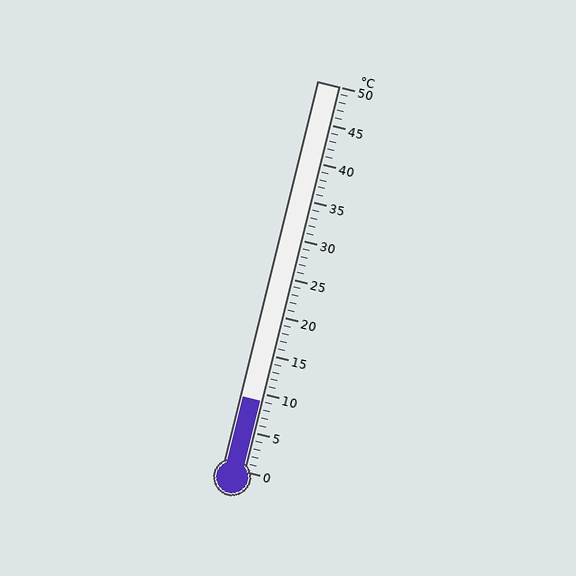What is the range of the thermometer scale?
The thermometer scale ranges from 0°C to 50°C.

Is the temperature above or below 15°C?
The temperature is below 15°C.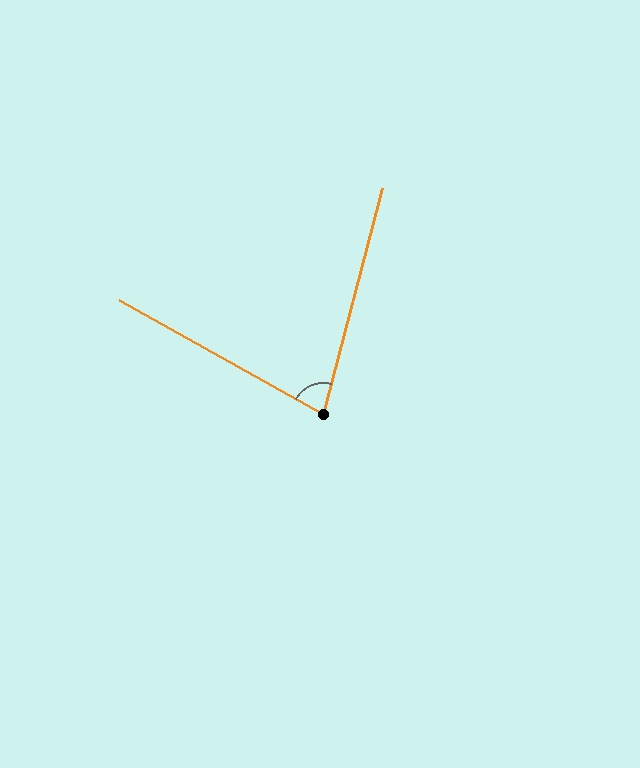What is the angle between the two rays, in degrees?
Approximately 75 degrees.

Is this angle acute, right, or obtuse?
It is acute.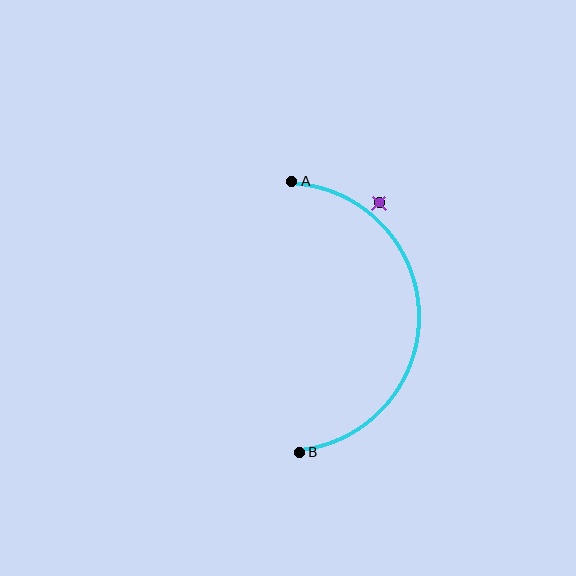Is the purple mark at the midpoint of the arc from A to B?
No — the purple mark does not lie on the arc at all. It sits slightly outside the curve.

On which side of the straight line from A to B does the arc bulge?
The arc bulges to the right of the straight line connecting A and B.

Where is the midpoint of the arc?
The arc midpoint is the point on the curve farthest from the straight line joining A and B. It sits to the right of that line.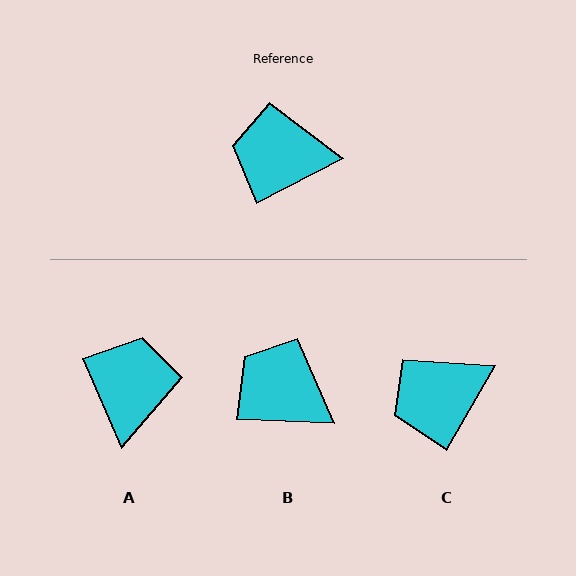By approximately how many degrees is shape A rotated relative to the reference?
Approximately 94 degrees clockwise.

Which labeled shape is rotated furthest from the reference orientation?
A, about 94 degrees away.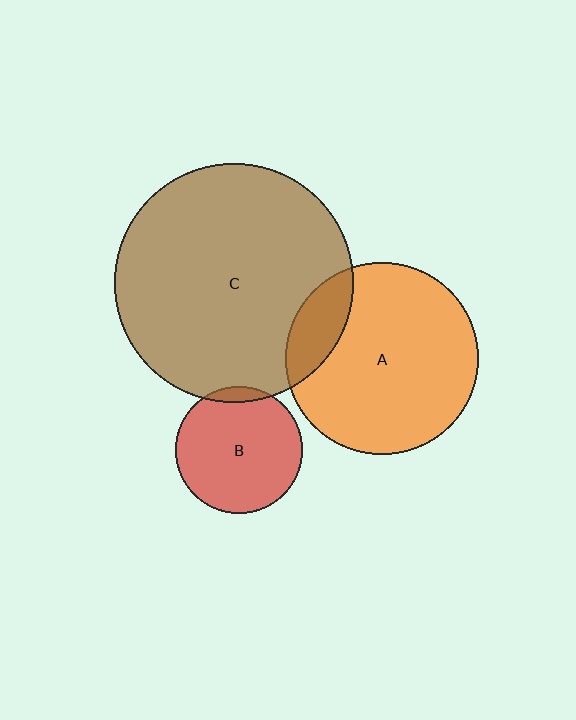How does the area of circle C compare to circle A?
Approximately 1.5 times.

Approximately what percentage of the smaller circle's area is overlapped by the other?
Approximately 5%.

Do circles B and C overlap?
Yes.